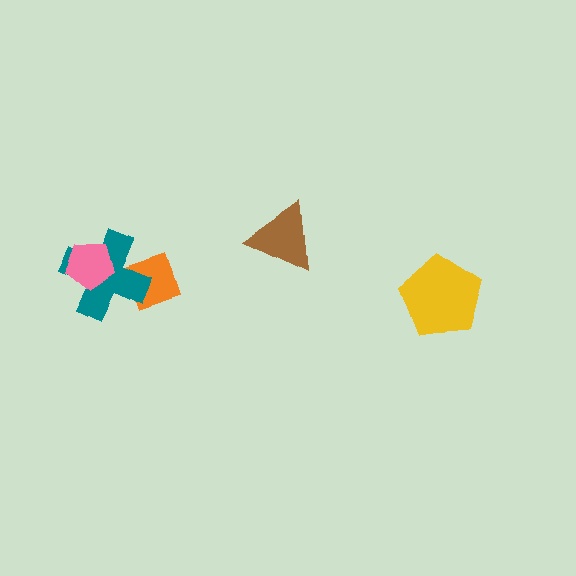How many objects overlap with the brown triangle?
0 objects overlap with the brown triangle.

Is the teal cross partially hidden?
Yes, it is partially covered by another shape.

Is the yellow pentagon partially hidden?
No, no other shape covers it.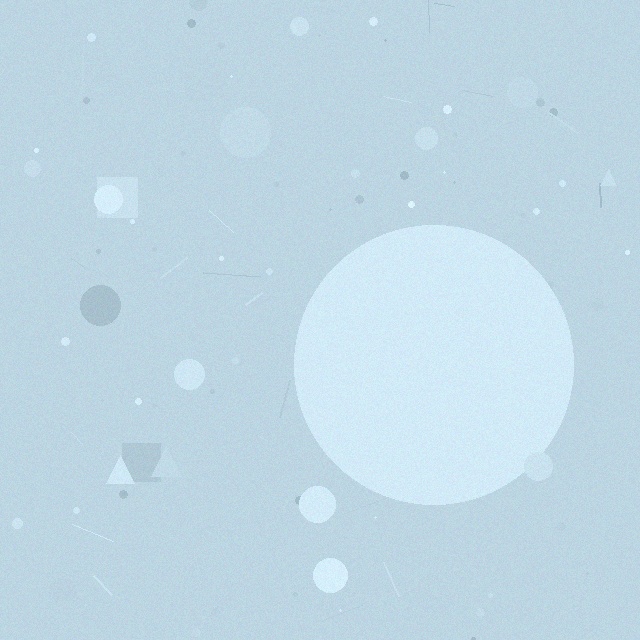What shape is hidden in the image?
A circle is hidden in the image.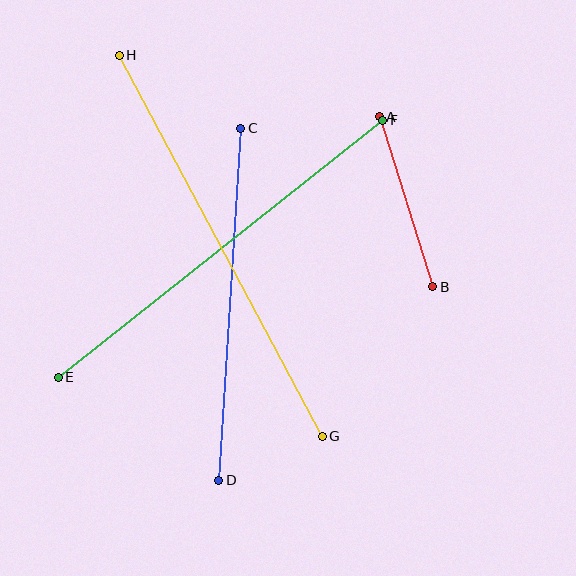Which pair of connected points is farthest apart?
Points G and H are farthest apart.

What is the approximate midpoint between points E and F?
The midpoint is at approximately (221, 249) pixels.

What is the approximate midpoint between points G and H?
The midpoint is at approximately (221, 246) pixels.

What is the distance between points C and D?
The distance is approximately 353 pixels.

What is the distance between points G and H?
The distance is approximately 432 pixels.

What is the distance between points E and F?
The distance is approximately 414 pixels.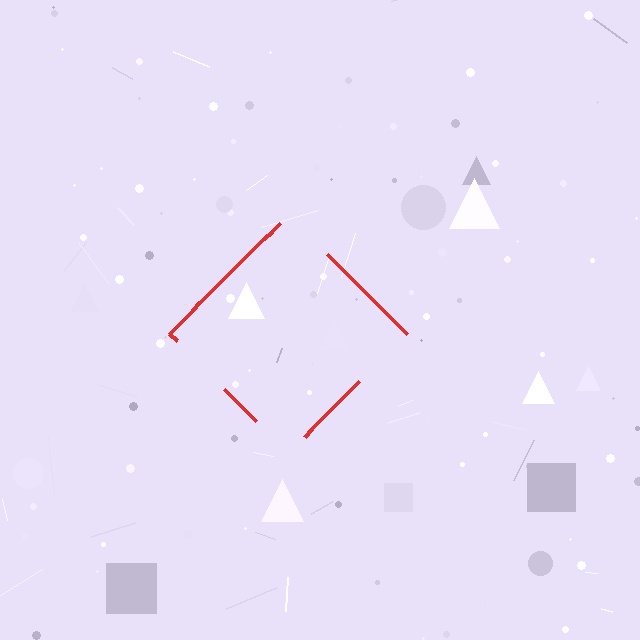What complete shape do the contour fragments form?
The contour fragments form a diamond.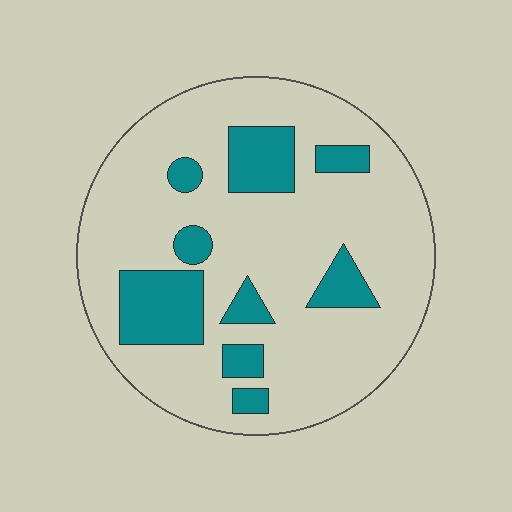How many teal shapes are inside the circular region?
9.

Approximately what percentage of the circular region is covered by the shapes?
Approximately 20%.